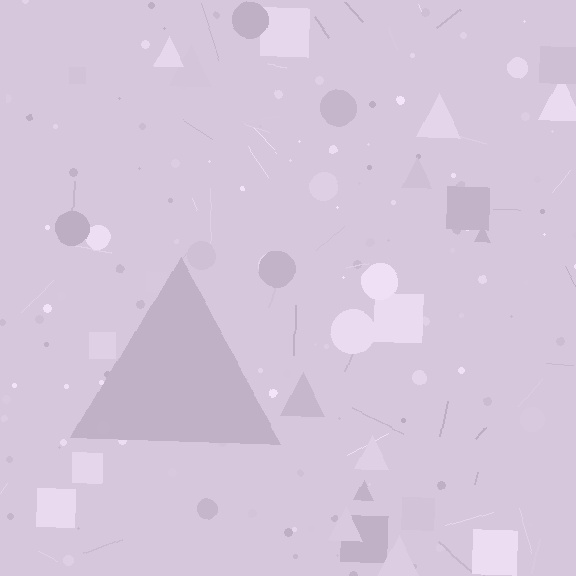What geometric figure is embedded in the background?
A triangle is embedded in the background.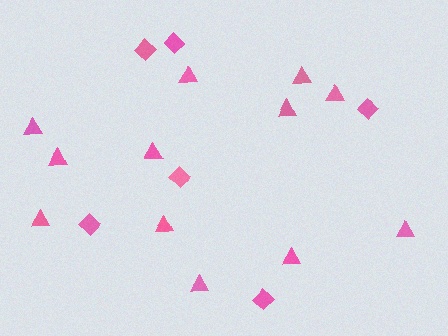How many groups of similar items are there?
There are 2 groups: one group of triangles (12) and one group of diamonds (6).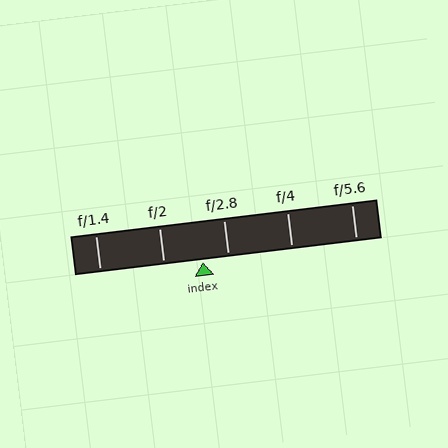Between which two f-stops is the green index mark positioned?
The index mark is between f/2 and f/2.8.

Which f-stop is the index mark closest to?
The index mark is closest to f/2.8.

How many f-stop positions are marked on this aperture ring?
There are 5 f-stop positions marked.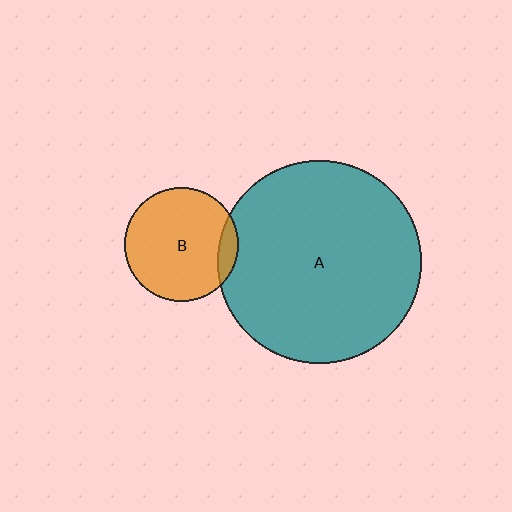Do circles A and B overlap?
Yes.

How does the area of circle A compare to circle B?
Approximately 3.2 times.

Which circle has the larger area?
Circle A (teal).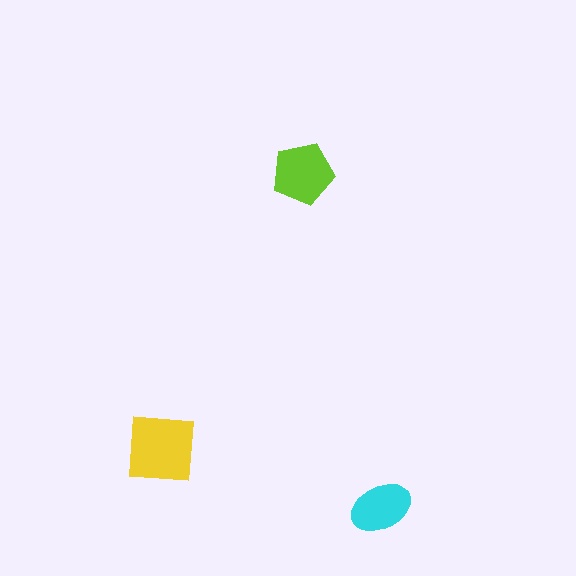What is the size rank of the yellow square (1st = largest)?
1st.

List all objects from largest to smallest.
The yellow square, the lime pentagon, the cyan ellipse.